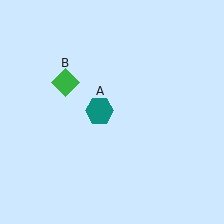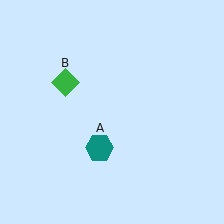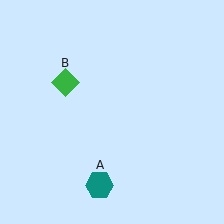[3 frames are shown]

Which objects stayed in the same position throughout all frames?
Green diamond (object B) remained stationary.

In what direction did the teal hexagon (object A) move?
The teal hexagon (object A) moved down.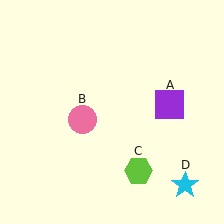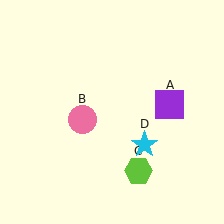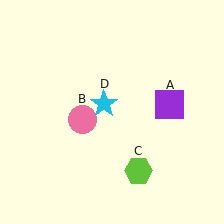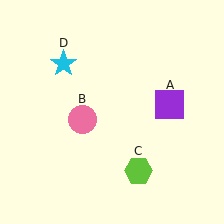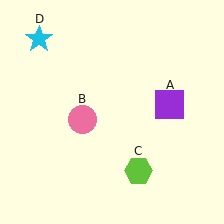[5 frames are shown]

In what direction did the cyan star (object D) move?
The cyan star (object D) moved up and to the left.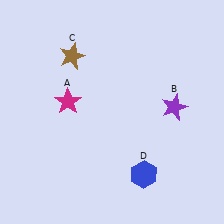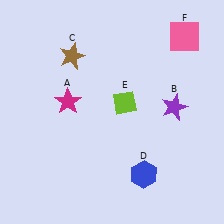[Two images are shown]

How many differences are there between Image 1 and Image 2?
There are 2 differences between the two images.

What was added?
A lime diamond (E), a pink square (F) were added in Image 2.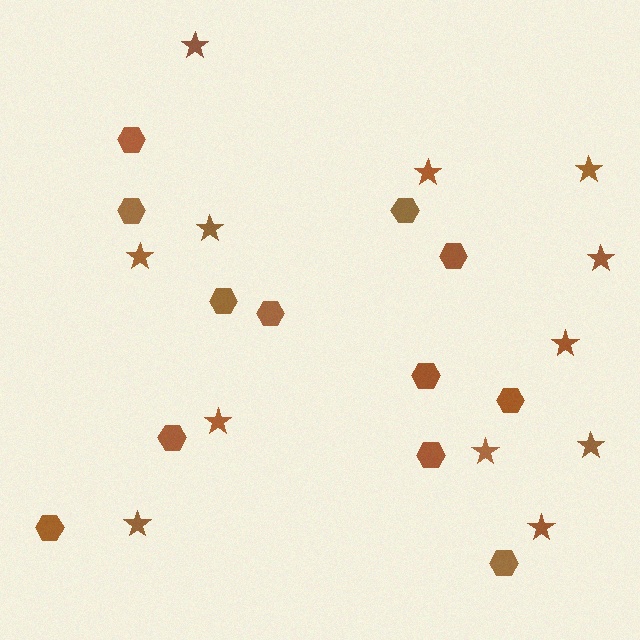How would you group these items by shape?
There are 2 groups: one group of stars (12) and one group of hexagons (12).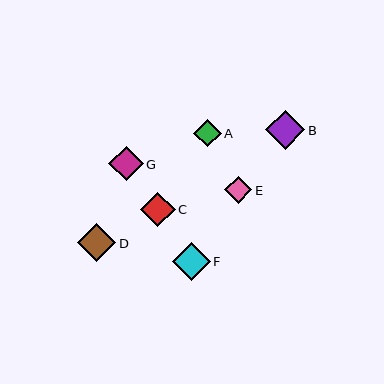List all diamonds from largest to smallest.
From largest to smallest: B, D, F, C, G, A, E.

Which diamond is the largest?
Diamond B is the largest with a size of approximately 39 pixels.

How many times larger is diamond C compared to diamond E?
Diamond C is approximately 1.3 times the size of diamond E.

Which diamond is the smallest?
Diamond E is the smallest with a size of approximately 27 pixels.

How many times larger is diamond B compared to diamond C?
Diamond B is approximately 1.1 times the size of diamond C.